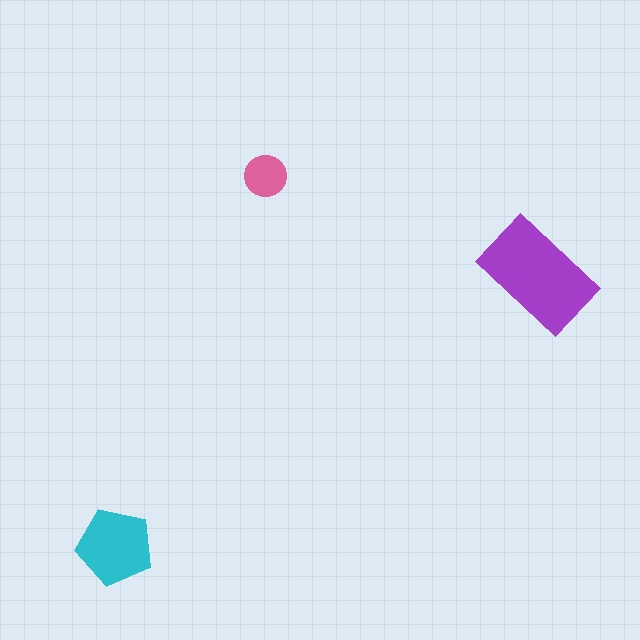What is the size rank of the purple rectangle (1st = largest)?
1st.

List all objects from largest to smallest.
The purple rectangle, the cyan pentagon, the pink circle.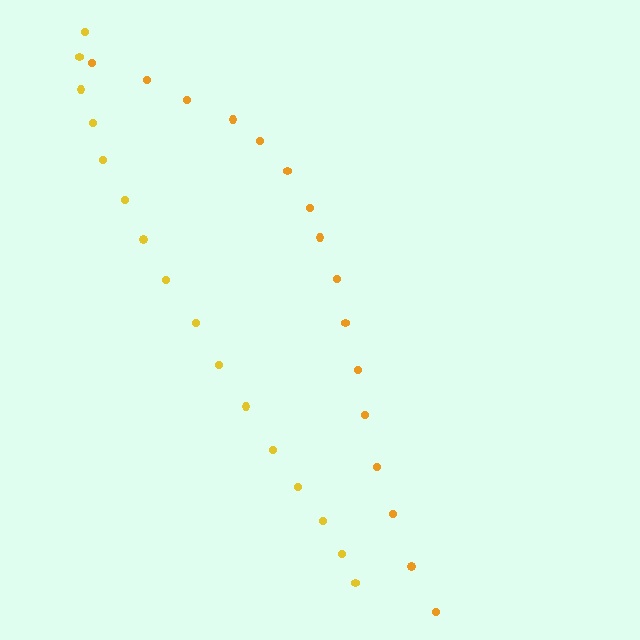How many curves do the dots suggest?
There are 2 distinct paths.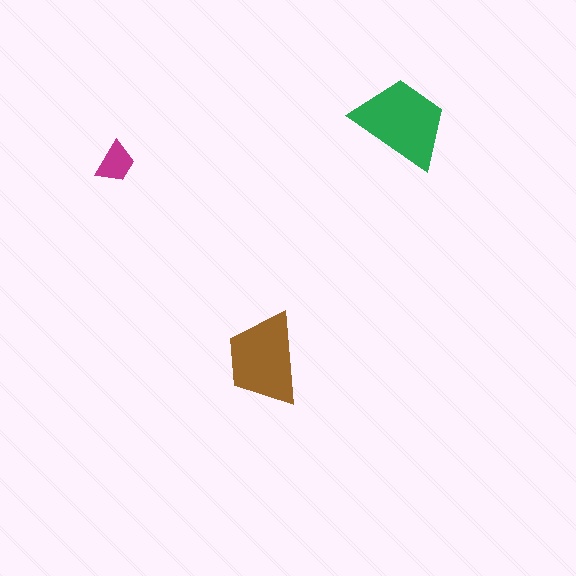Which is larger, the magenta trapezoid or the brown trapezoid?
The brown one.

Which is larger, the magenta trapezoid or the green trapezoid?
The green one.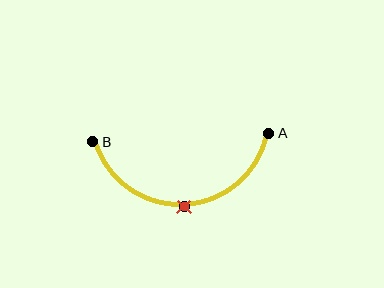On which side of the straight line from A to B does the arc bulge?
The arc bulges below the straight line connecting A and B.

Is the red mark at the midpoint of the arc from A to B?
Yes. The red mark lies on the arc at equal arc-length from both A and B — it is the arc midpoint.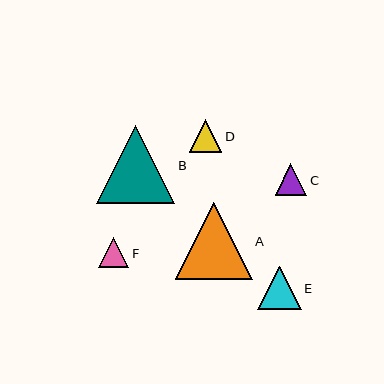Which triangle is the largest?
Triangle B is the largest with a size of approximately 78 pixels.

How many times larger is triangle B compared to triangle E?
Triangle B is approximately 1.8 times the size of triangle E.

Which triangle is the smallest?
Triangle F is the smallest with a size of approximately 30 pixels.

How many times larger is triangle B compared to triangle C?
Triangle B is approximately 2.5 times the size of triangle C.